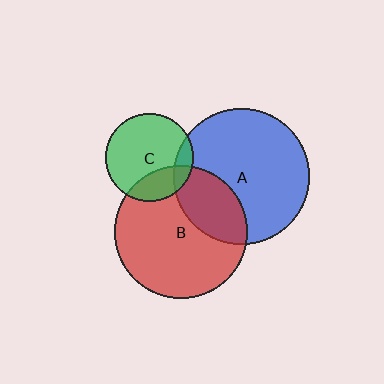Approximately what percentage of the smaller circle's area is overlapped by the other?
Approximately 30%.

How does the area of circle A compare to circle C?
Approximately 2.4 times.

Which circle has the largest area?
Circle A (blue).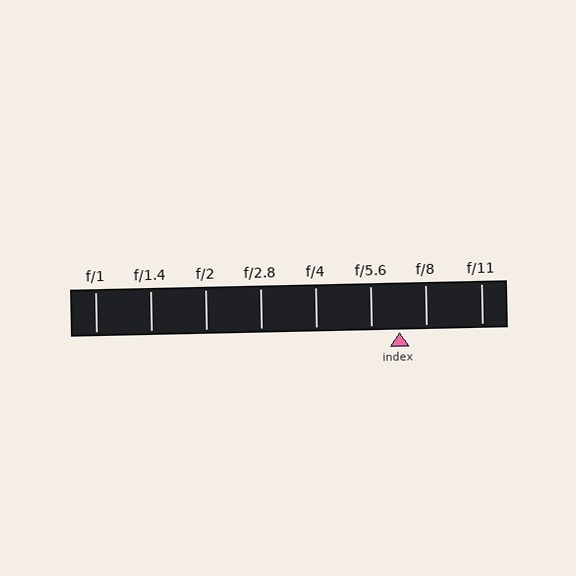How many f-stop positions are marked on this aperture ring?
There are 8 f-stop positions marked.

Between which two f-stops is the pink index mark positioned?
The index mark is between f/5.6 and f/8.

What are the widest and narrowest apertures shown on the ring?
The widest aperture shown is f/1 and the narrowest is f/11.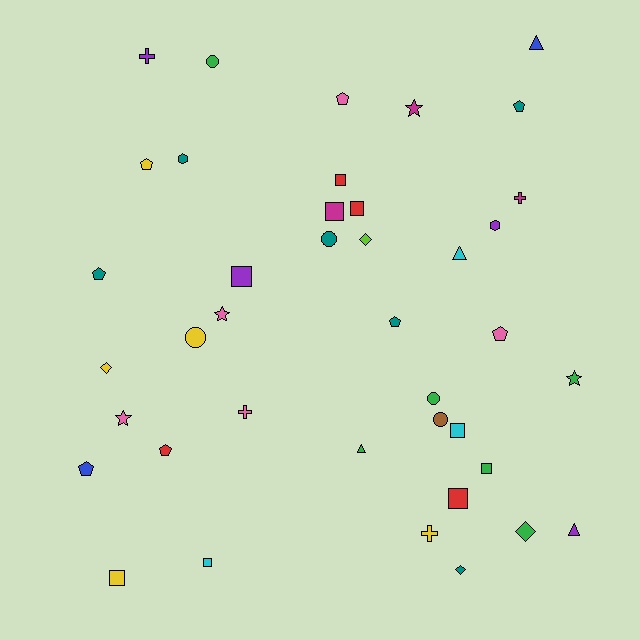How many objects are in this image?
There are 40 objects.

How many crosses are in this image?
There are 4 crosses.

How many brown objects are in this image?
There is 1 brown object.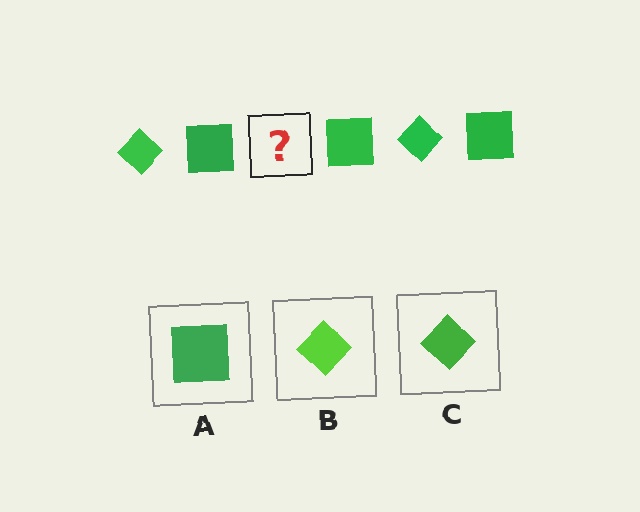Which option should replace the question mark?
Option C.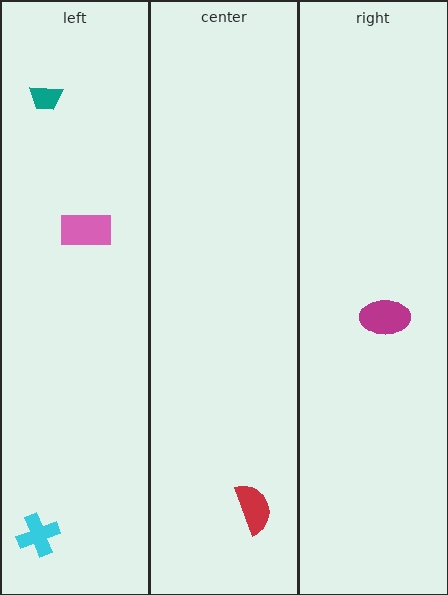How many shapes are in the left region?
3.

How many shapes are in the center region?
1.